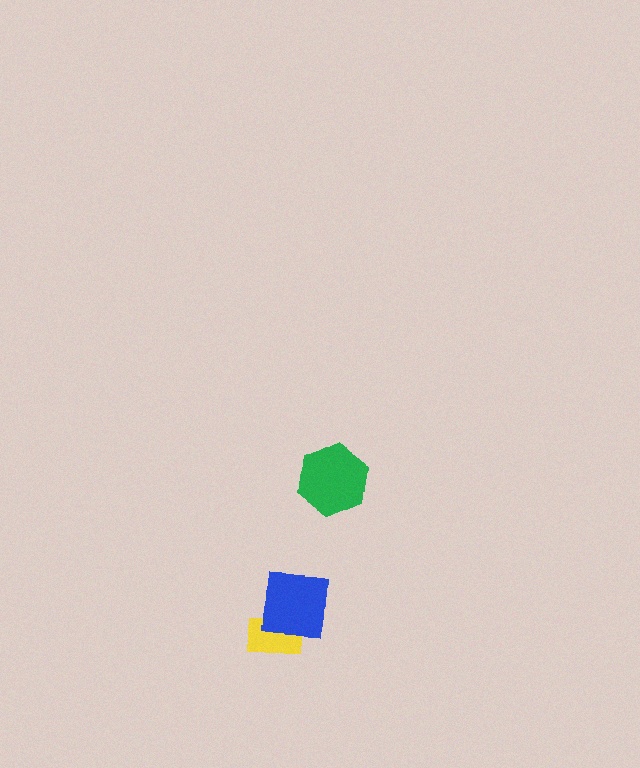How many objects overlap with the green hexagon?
0 objects overlap with the green hexagon.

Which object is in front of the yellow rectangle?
The blue square is in front of the yellow rectangle.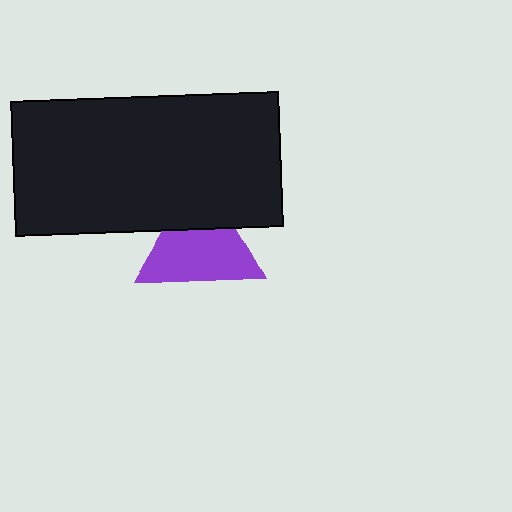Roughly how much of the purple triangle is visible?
Most of it is visible (roughly 70%).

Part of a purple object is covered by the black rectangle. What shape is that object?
It is a triangle.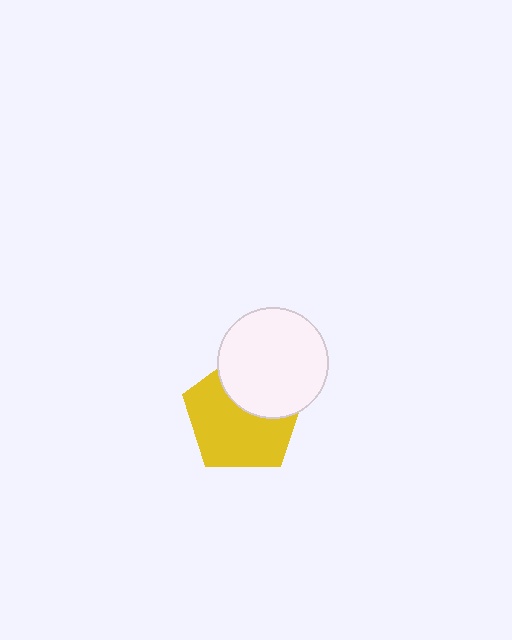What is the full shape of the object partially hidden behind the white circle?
The partially hidden object is a yellow pentagon.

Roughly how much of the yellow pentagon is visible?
About half of it is visible (roughly 63%).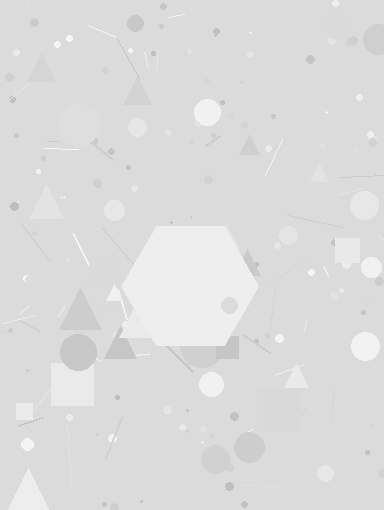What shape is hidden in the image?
A hexagon is hidden in the image.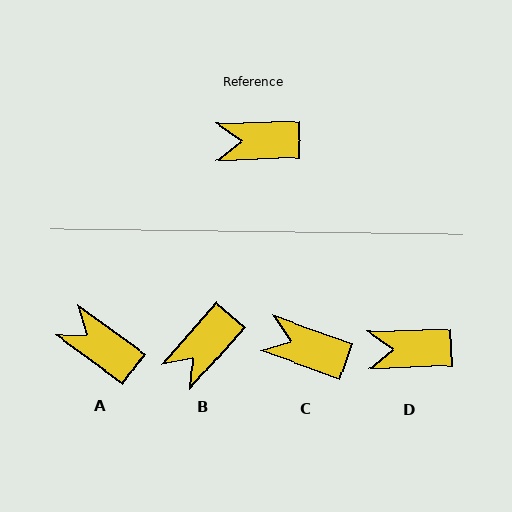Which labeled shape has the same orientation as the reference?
D.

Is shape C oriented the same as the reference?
No, it is off by about 21 degrees.